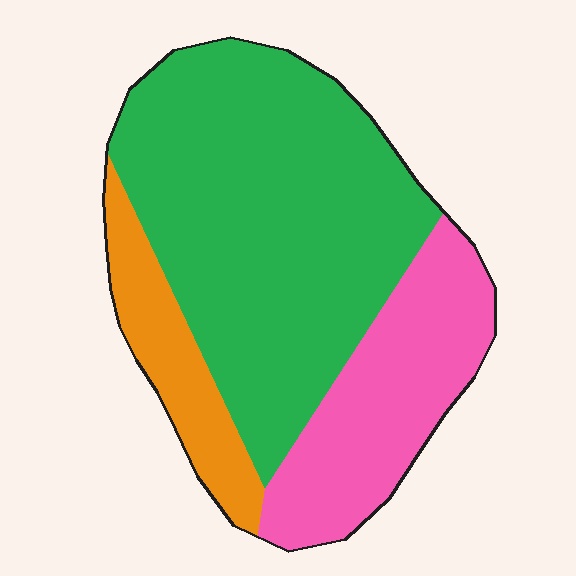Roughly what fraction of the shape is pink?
Pink takes up about one quarter (1/4) of the shape.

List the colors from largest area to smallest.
From largest to smallest: green, pink, orange.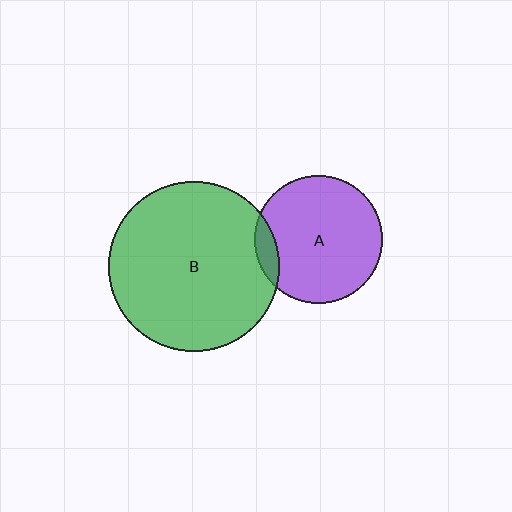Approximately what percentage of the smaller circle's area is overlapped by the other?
Approximately 10%.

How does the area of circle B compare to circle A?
Approximately 1.8 times.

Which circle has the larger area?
Circle B (green).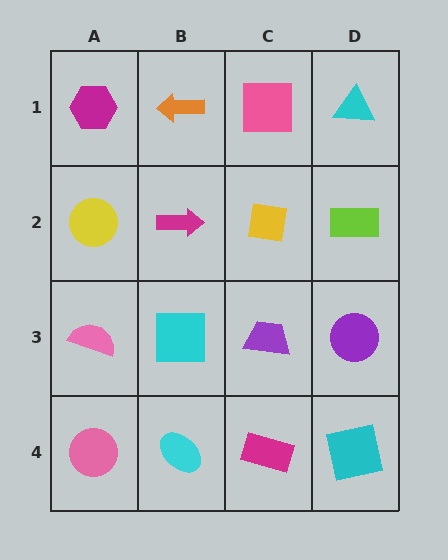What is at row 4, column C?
A magenta rectangle.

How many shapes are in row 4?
4 shapes.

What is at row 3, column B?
A cyan square.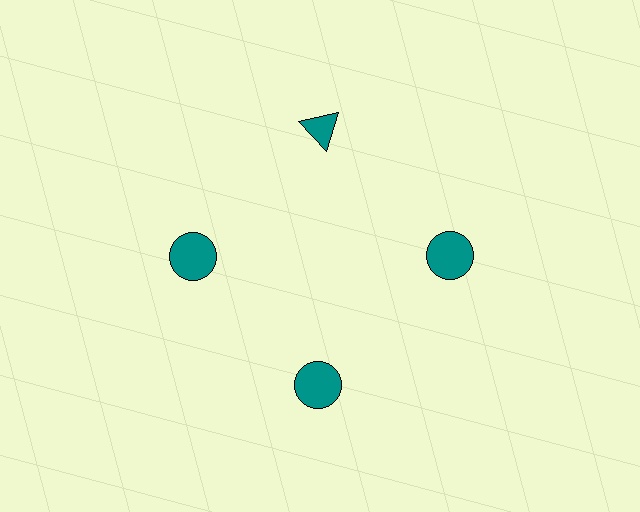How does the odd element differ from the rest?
It has a different shape: triangle instead of circle.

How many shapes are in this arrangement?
There are 4 shapes arranged in a ring pattern.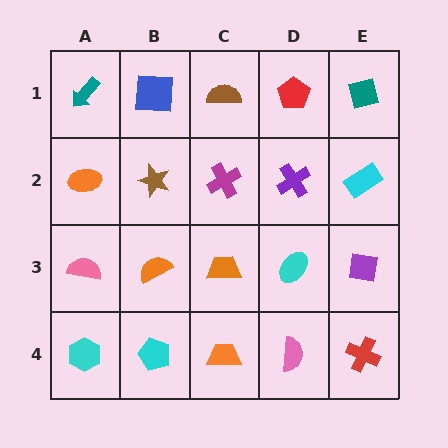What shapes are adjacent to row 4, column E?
A purple square (row 3, column E), a pink semicircle (row 4, column D).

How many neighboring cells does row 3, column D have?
4.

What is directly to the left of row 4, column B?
A cyan hexagon.